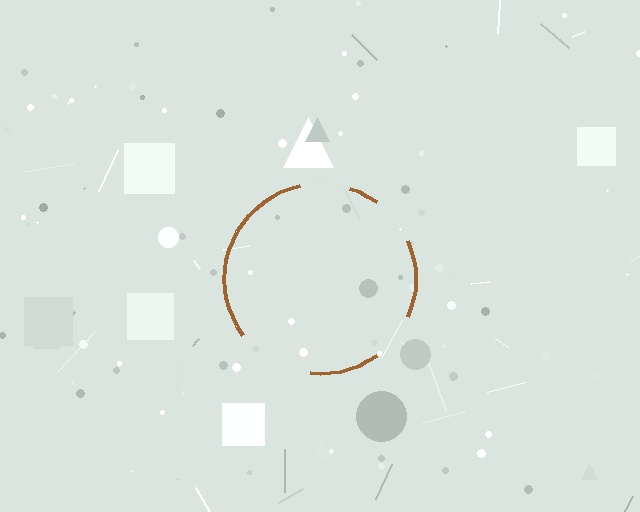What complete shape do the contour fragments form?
The contour fragments form a circle.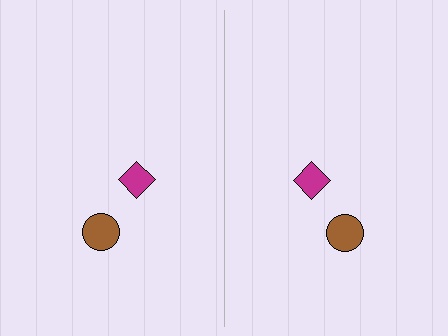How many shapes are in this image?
There are 4 shapes in this image.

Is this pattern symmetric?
Yes, this pattern has bilateral (reflection) symmetry.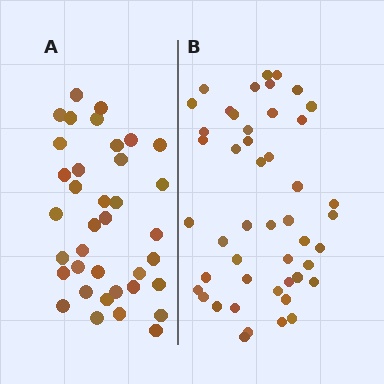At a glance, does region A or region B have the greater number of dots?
Region B (the right region) has more dots.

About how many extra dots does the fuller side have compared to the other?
Region B has roughly 10 or so more dots than region A.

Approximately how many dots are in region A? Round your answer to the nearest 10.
About 40 dots. (The exact count is 37, which rounds to 40.)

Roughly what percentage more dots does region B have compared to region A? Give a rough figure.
About 25% more.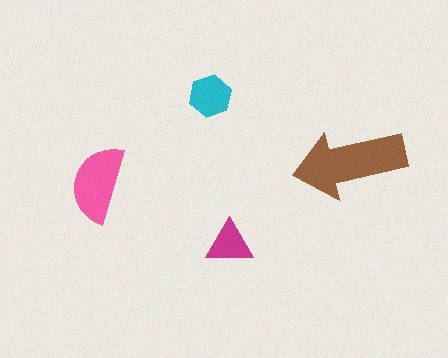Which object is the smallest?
The magenta triangle.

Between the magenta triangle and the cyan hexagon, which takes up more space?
The cyan hexagon.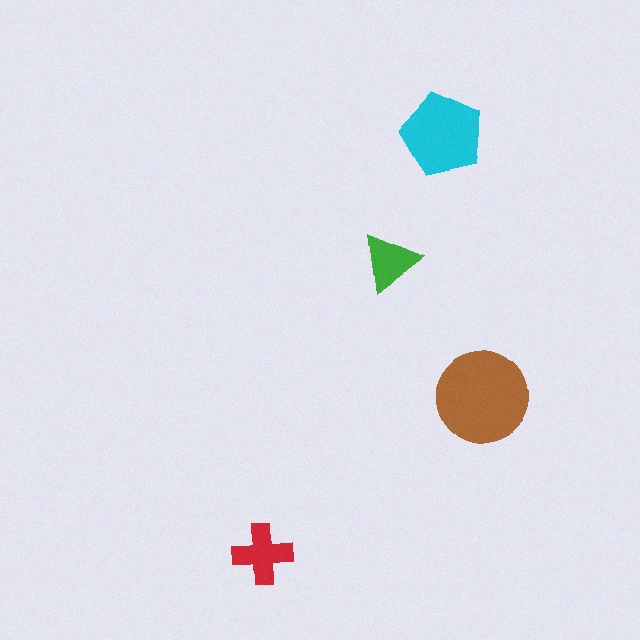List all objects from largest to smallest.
The brown circle, the cyan pentagon, the red cross, the green triangle.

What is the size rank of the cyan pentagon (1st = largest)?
2nd.